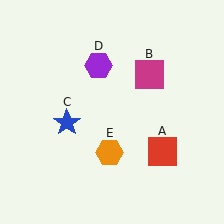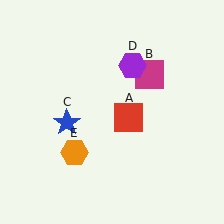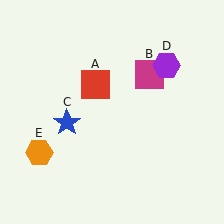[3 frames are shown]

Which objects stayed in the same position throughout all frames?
Magenta square (object B) and blue star (object C) remained stationary.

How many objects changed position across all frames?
3 objects changed position: red square (object A), purple hexagon (object D), orange hexagon (object E).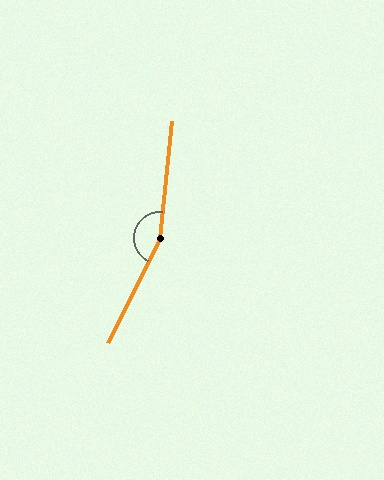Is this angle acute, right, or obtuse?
It is obtuse.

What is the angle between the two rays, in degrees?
Approximately 159 degrees.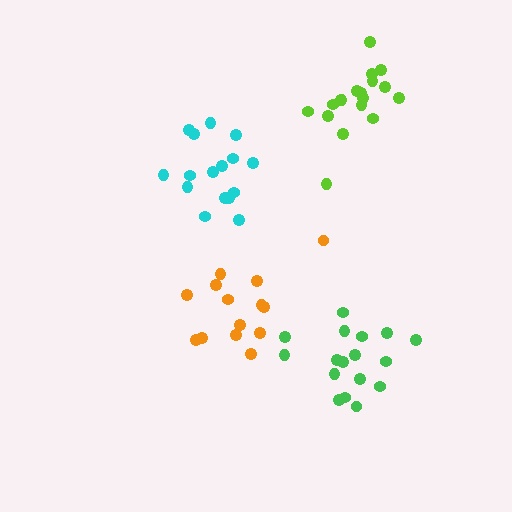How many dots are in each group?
Group 1: 14 dots, Group 2: 18 dots, Group 3: 16 dots, Group 4: 17 dots (65 total).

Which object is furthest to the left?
The cyan cluster is leftmost.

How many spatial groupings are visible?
There are 4 spatial groupings.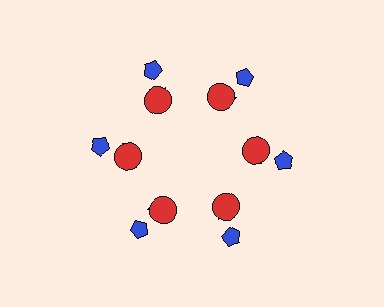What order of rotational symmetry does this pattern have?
This pattern has 6-fold rotational symmetry.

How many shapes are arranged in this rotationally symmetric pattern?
There are 18 shapes, arranged in 6 groups of 3.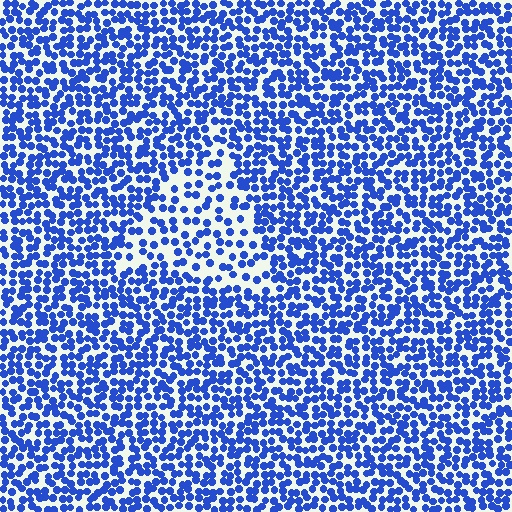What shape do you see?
I see a triangle.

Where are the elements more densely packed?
The elements are more densely packed outside the triangle boundary.